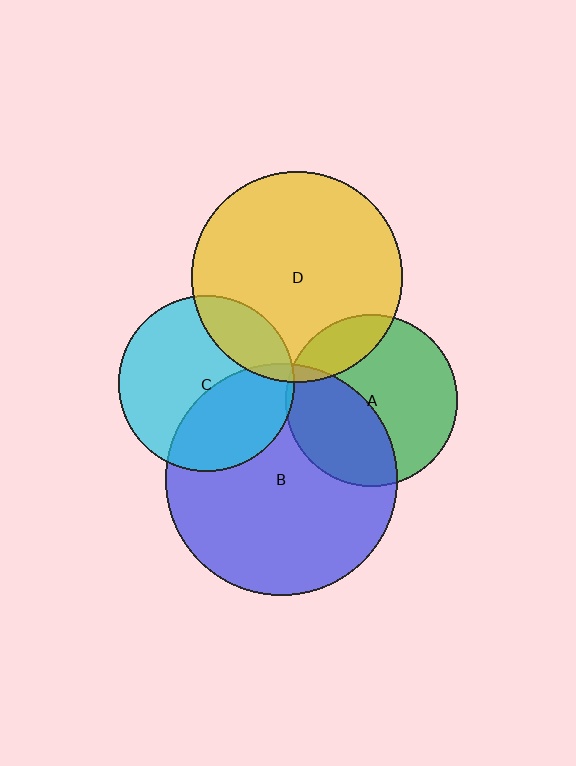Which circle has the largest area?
Circle B (blue).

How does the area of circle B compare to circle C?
Approximately 1.7 times.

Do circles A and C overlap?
Yes.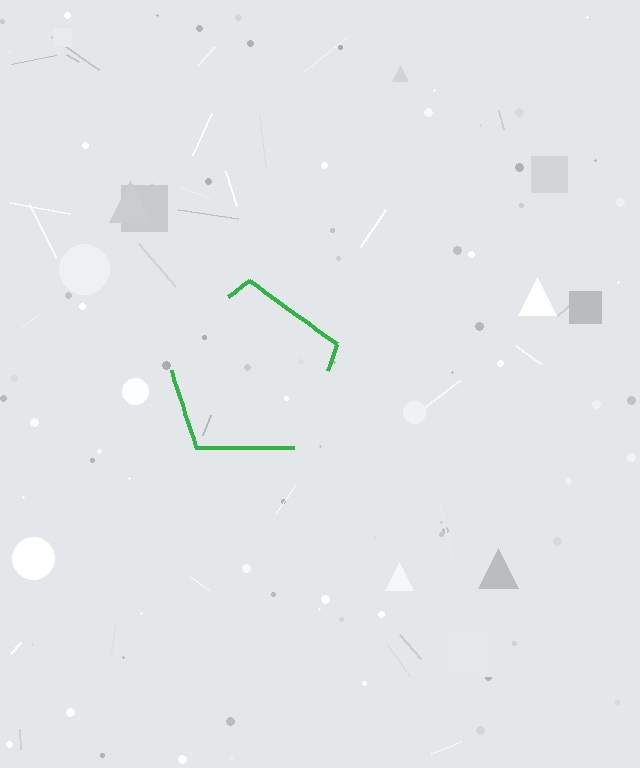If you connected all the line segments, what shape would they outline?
They would outline a pentagon.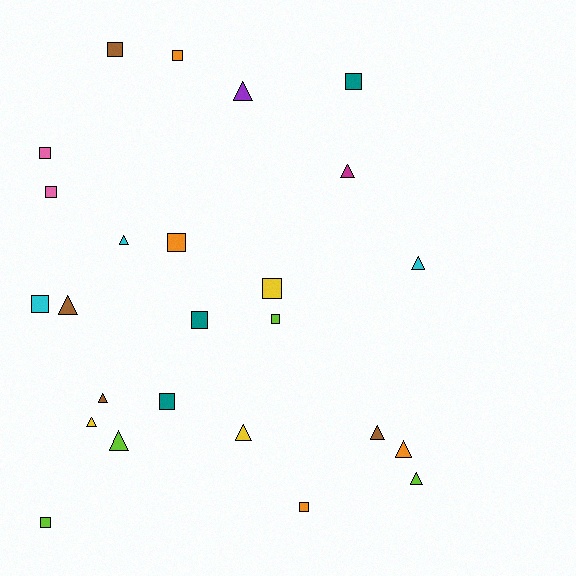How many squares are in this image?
There are 13 squares.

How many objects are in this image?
There are 25 objects.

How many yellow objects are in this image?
There are 3 yellow objects.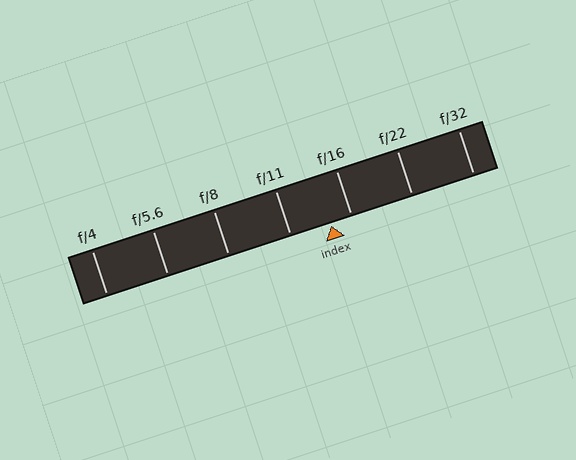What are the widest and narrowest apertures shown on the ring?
The widest aperture shown is f/4 and the narrowest is f/32.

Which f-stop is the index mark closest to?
The index mark is closest to f/16.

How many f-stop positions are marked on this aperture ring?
There are 7 f-stop positions marked.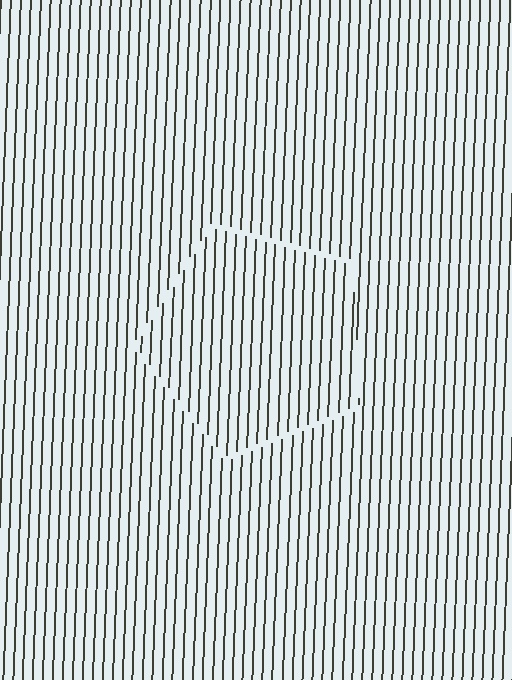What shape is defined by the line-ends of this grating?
An illusory pentagon. The interior of the shape contains the same grating, shifted by half a period — the contour is defined by the phase discontinuity where line-ends from the inner and outer gratings abut.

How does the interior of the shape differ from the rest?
The interior of the shape contains the same grating, shifted by half a period — the contour is defined by the phase discontinuity where line-ends from the inner and outer gratings abut.